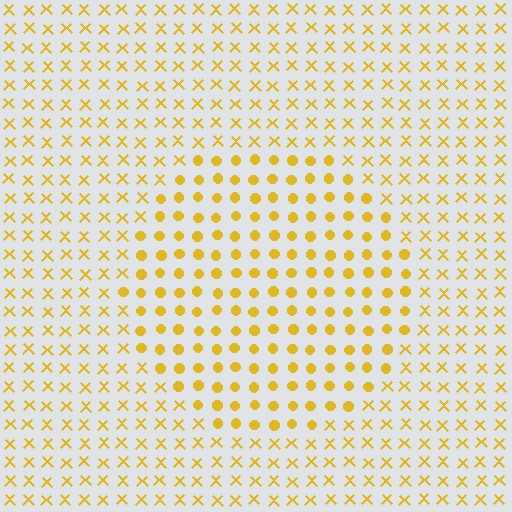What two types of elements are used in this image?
The image uses circles inside the circle region and X marks outside it.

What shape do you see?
I see a circle.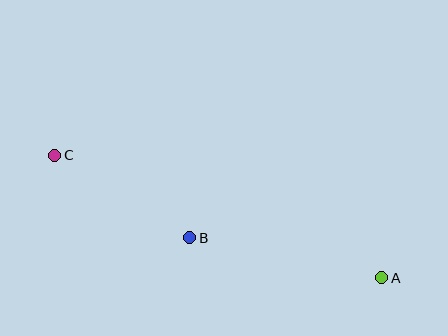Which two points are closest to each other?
Points B and C are closest to each other.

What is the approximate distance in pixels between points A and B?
The distance between A and B is approximately 196 pixels.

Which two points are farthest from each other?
Points A and C are farthest from each other.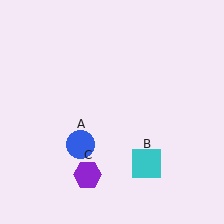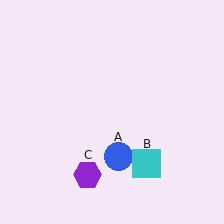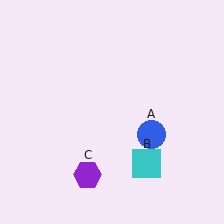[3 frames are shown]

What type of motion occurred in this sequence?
The blue circle (object A) rotated counterclockwise around the center of the scene.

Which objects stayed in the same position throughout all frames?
Cyan square (object B) and purple hexagon (object C) remained stationary.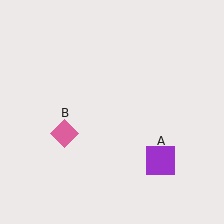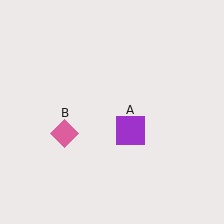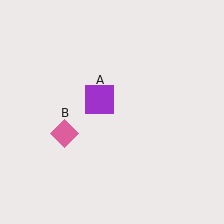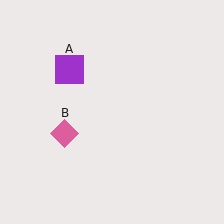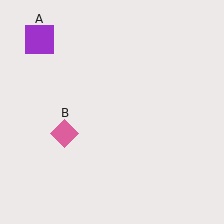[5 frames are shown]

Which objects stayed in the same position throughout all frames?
Pink diamond (object B) remained stationary.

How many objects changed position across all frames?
1 object changed position: purple square (object A).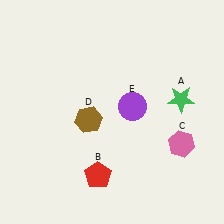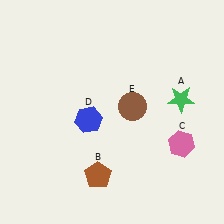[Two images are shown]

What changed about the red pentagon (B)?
In Image 1, B is red. In Image 2, it changed to brown.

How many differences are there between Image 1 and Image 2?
There are 3 differences between the two images.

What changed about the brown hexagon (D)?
In Image 1, D is brown. In Image 2, it changed to blue.